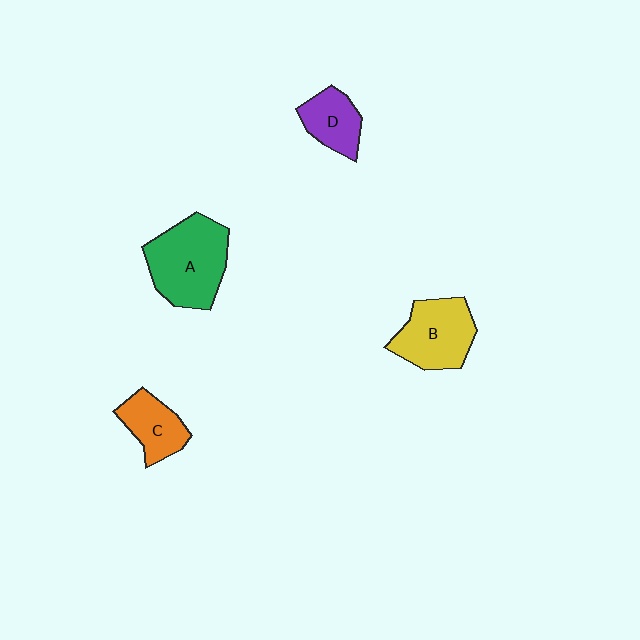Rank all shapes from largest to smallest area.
From largest to smallest: A (green), B (yellow), C (orange), D (purple).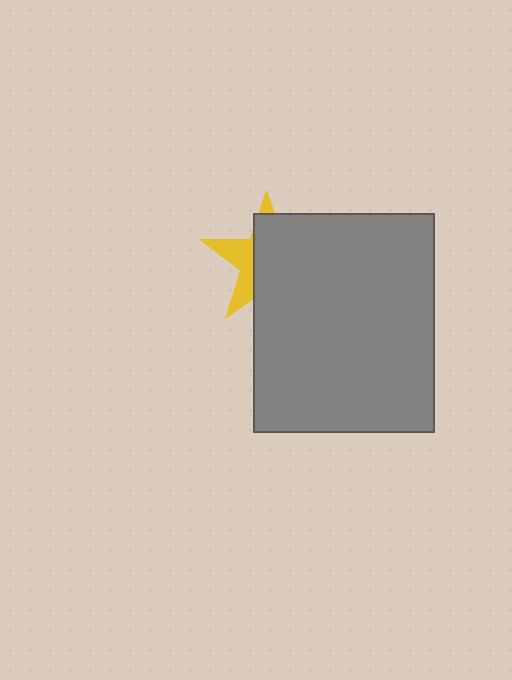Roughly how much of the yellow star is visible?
A small part of it is visible (roughly 34%).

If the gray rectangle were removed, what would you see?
You would see the complete yellow star.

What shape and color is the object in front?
The object in front is a gray rectangle.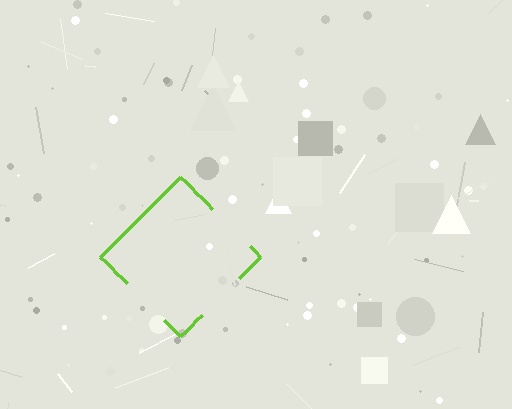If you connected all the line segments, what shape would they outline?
They would outline a diamond.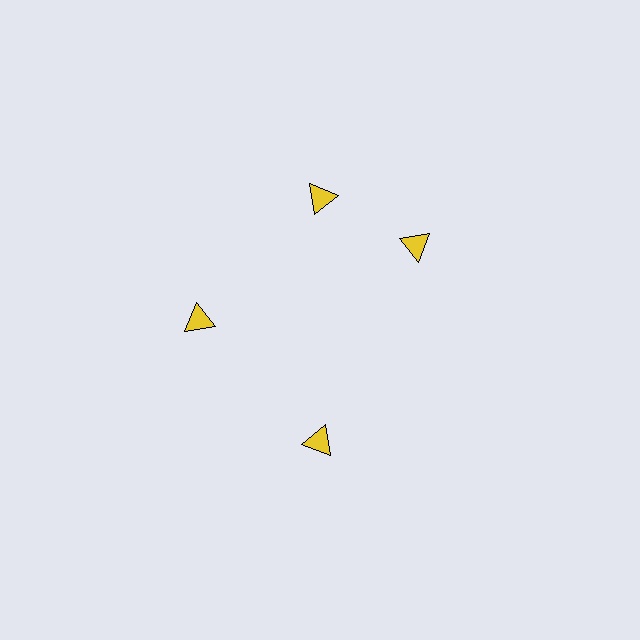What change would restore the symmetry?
The symmetry would be restored by rotating it back into even spacing with its neighbors so that all 4 triangles sit at equal angles and equal distance from the center.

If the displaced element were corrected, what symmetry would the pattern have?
It would have 4-fold rotational symmetry — the pattern would map onto itself every 90 degrees.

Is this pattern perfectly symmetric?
No. The 4 yellow triangles are arranged in a ring, but one element near the 3 o'clock position is rotated out of alignment along the ring, breaking the 4-fold rotational symmetry.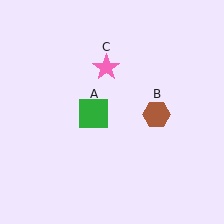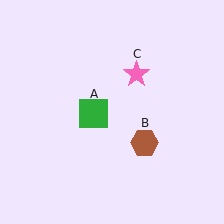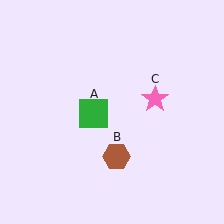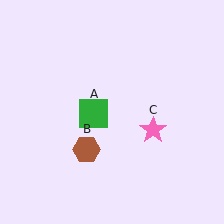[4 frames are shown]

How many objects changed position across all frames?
2 objects changed position: brown hexagon (object B), pink star (object C).